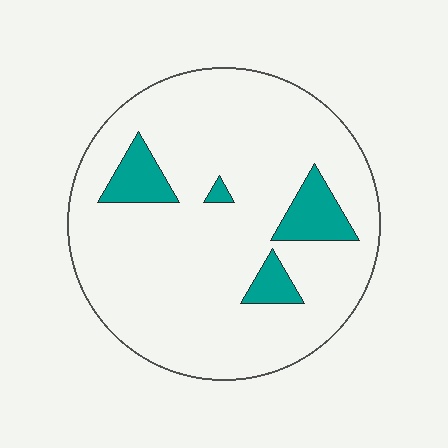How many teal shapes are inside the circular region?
4.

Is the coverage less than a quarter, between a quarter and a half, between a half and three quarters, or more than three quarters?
Less than a quarter.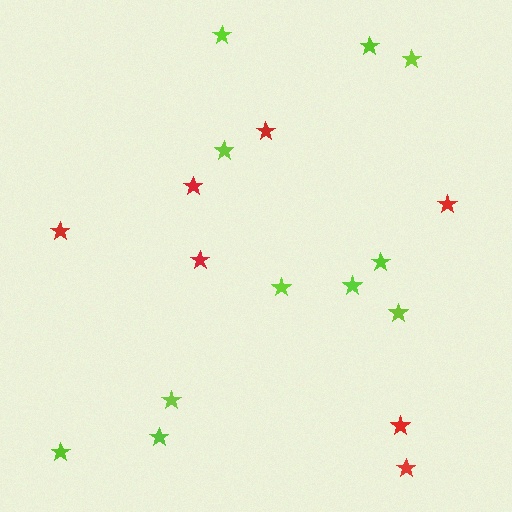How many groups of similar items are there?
There are 2 groups: one group of red stars (7) and one group of lime stars (11).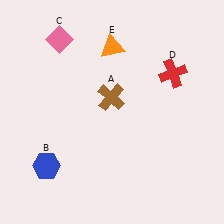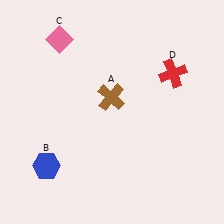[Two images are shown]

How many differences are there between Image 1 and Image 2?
There is 1 difference between the two images.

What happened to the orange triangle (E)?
The orange triangle (E) was removed in Image 2. It was in the top-right area of Image 1.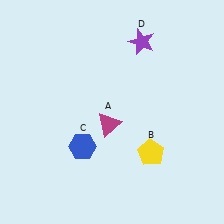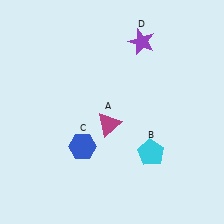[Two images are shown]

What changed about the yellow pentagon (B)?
In Image 1, B is yellow. In Image 2, it changed to cyan.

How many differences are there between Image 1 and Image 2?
There is 1 difference between the two images.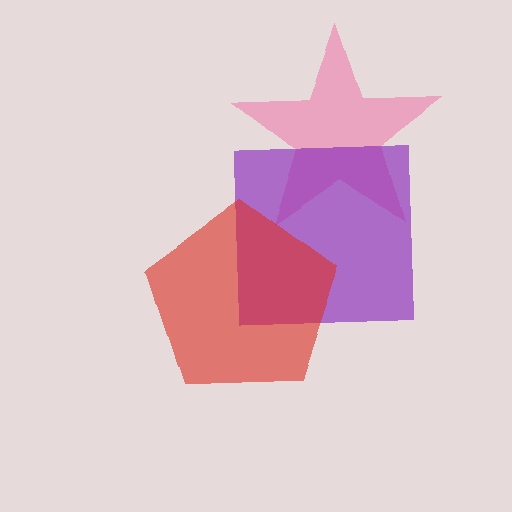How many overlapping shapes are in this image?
There are 3 overlapping shapes in the image.